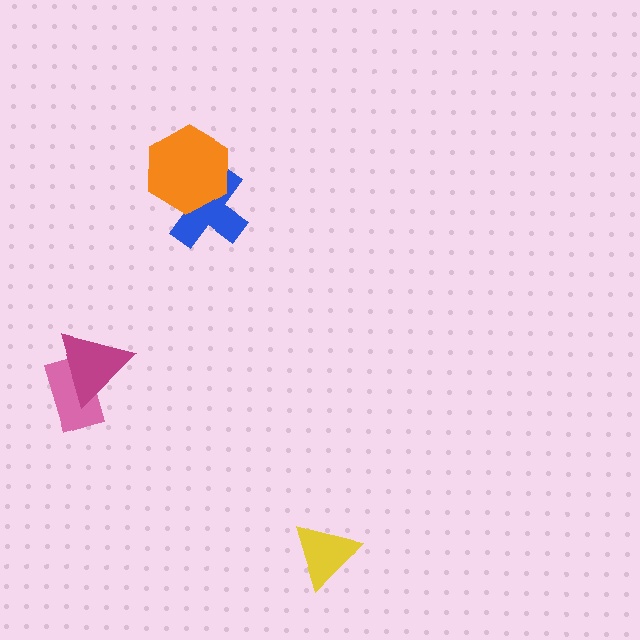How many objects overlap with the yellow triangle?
0 objects overlap with the yellow triangle.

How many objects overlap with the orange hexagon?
1 object overlaps with the orange hexagon.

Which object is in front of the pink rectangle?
The magenta triangle is in front of the pink rectangle.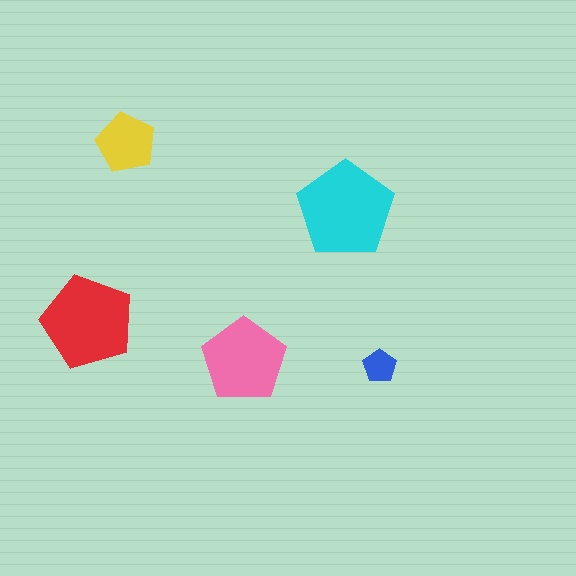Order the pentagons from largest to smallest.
the cyan one, the red one, the pink one, the yellow one, the blue one.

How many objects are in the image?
There are 5 objects in the image.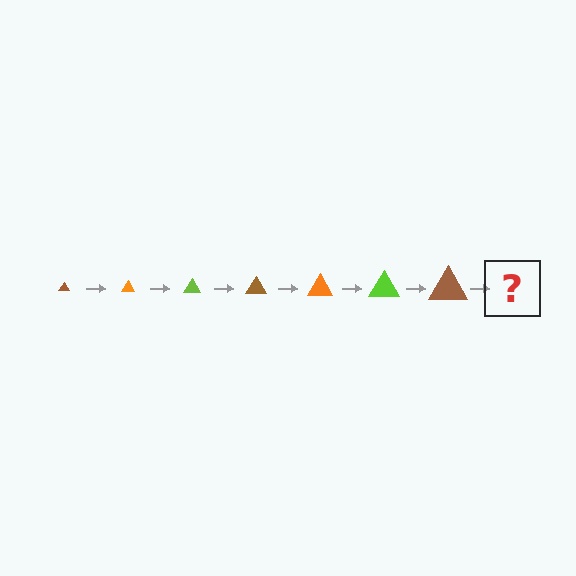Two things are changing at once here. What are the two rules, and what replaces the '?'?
The two rules are that the triangle grows larger each step and the color cycles through brown, orange, and lime. The '?' should be an orange triangle, larger than the previous one.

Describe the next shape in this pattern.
It should be an orange triangle, larger than the previous one.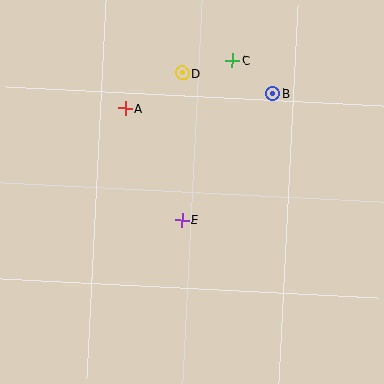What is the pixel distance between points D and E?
The distance between D and E is 147 pixels.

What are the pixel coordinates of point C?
Point C is at (233, 60).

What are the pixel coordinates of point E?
Point E is at (182, 220).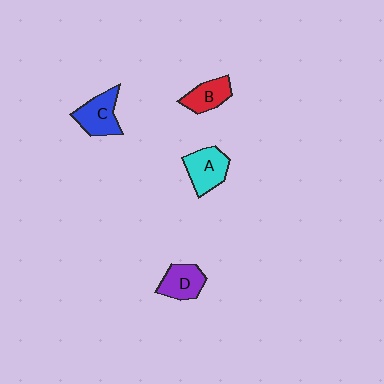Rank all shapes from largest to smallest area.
From largest to smallest: A (cyan), C (blue), D (purple), B (red).